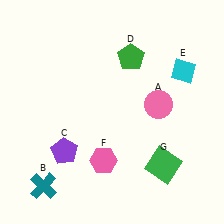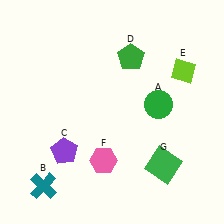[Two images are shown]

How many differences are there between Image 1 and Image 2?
There are 2 differences between the two images.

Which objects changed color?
A changed from pink to green. E changed from cyan to lime.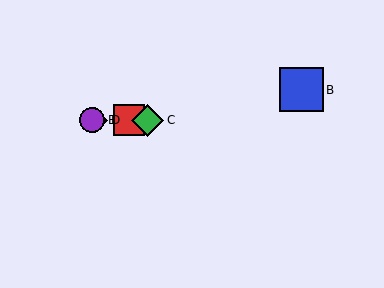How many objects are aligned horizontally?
4 objects (A, C, D, E) are aligned horizontally.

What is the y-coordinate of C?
Object C is at y≈120.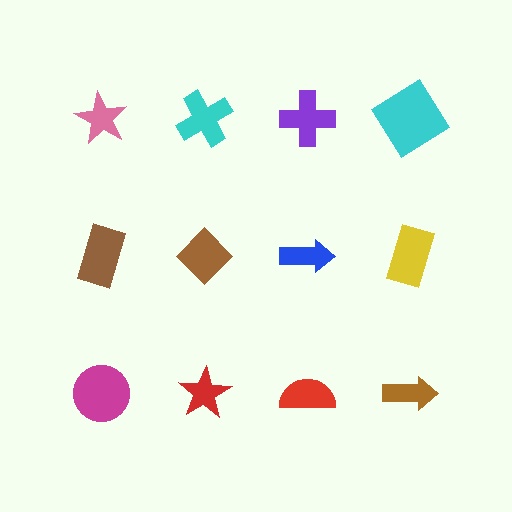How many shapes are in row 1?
4 shapes.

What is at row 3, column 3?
A red semicircle.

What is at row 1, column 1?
A pink star.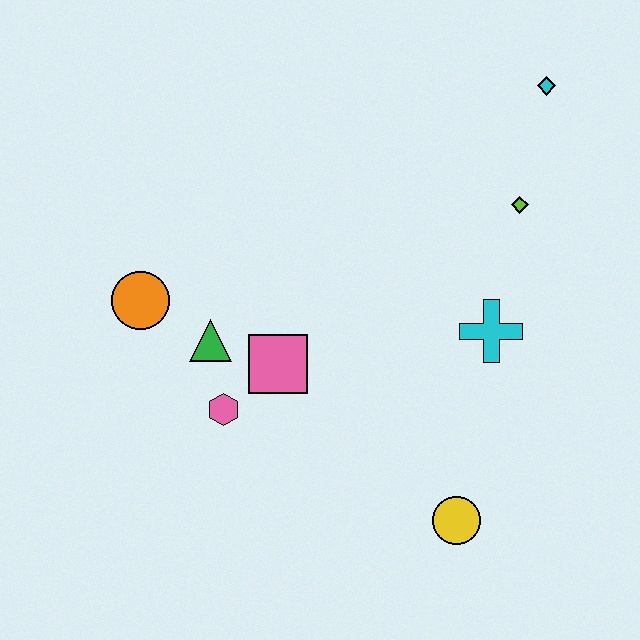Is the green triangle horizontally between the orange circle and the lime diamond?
Yes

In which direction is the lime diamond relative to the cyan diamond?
The lime diamond is below the cyan diamond.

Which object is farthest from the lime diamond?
The orange circle is farthest from the lime diamond.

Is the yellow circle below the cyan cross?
Yes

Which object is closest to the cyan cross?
The lime diamond is closest to the cyan cross.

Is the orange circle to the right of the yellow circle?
No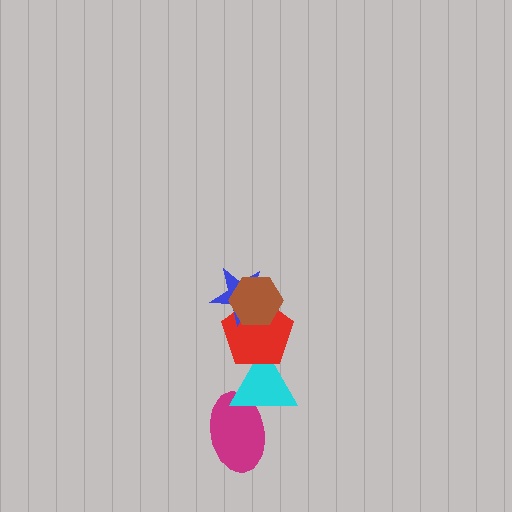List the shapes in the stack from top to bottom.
From top to bottom: the brown hexagon, the blue star, the red pentagon, the cyan triangle, the magenta ellipse.